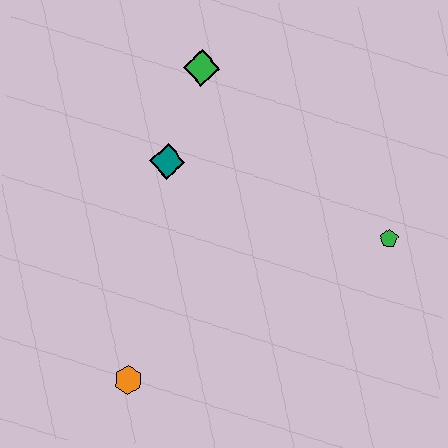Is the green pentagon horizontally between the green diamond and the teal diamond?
No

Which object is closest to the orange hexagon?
The teal diamond is closest to the orange hexagon.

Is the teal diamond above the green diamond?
No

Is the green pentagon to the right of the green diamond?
Yes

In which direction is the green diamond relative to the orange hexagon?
The green diamond is above the orange hexagon.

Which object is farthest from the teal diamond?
The green pentagon is farthest from the teal diamond.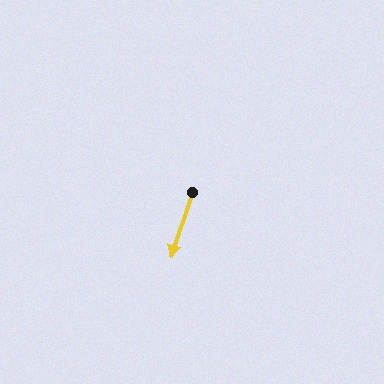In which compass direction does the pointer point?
South.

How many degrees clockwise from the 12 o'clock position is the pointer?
Approximately 198 degrees.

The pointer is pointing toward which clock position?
Roughly 7 o'clock.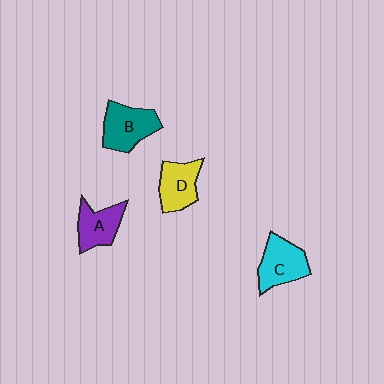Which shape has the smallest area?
Shape A (purple).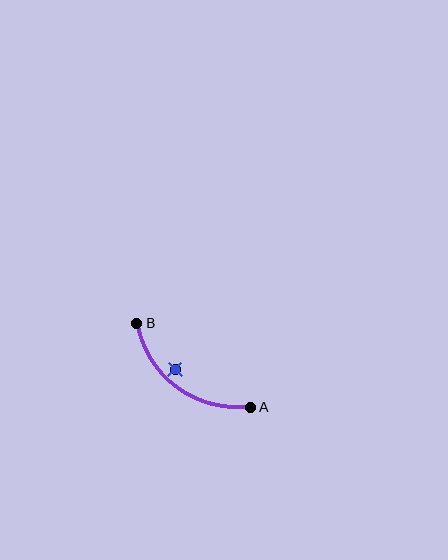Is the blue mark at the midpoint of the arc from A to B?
No — the blue mark does not lie on the arc at all. It sits slightly inside the curve.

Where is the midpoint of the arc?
The arc midpoint is the point on the curve farthest from the straight line joining A and B. It sits below and to the left of that line.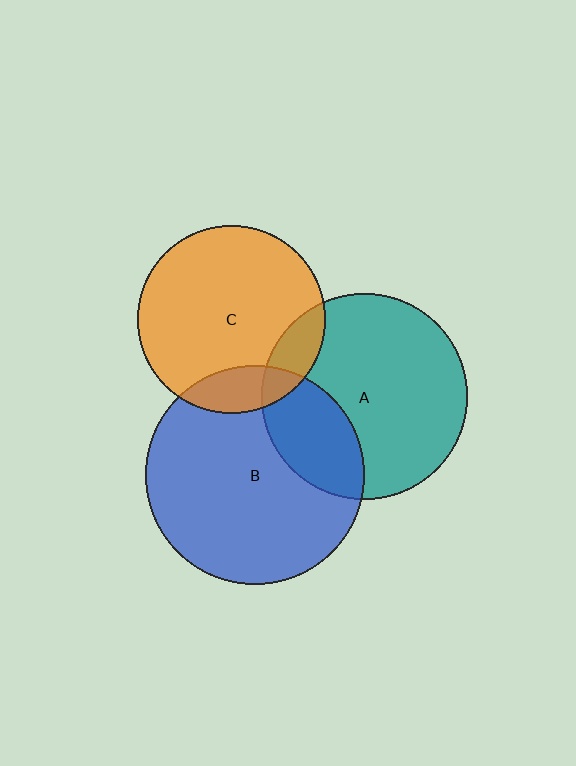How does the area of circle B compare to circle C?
Approximately 1.4 times.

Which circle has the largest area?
Circle B (blue).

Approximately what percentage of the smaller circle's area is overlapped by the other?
Approximately 15%.